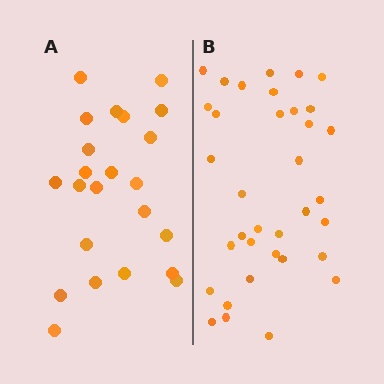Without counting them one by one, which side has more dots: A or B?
Region B (the right region) has more dots.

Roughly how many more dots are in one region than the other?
Region B has roughly 12 or so more dots than region A.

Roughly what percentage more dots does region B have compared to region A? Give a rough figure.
About 50% more.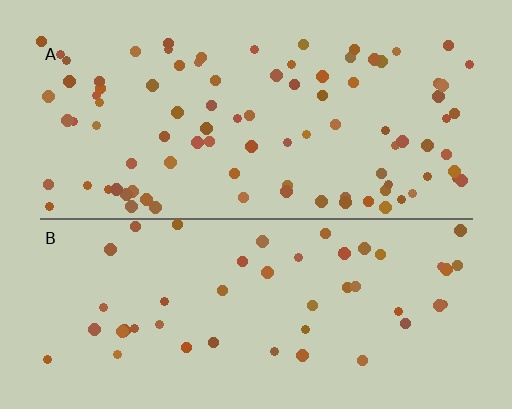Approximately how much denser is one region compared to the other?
Approximately 1.9× — region A over region B.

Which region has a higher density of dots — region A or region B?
A (the top).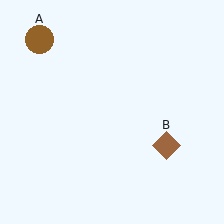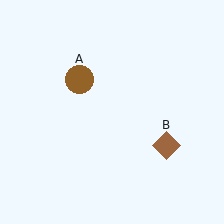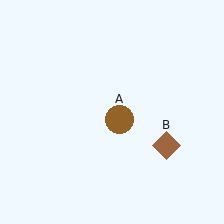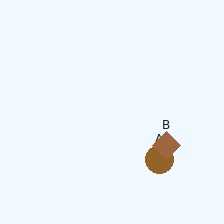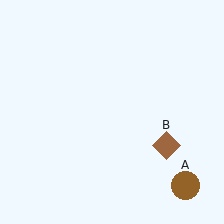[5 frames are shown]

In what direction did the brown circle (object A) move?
The brown circle (object A) moved down and to the right.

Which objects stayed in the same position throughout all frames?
Brown diamond (object B) remained stationary.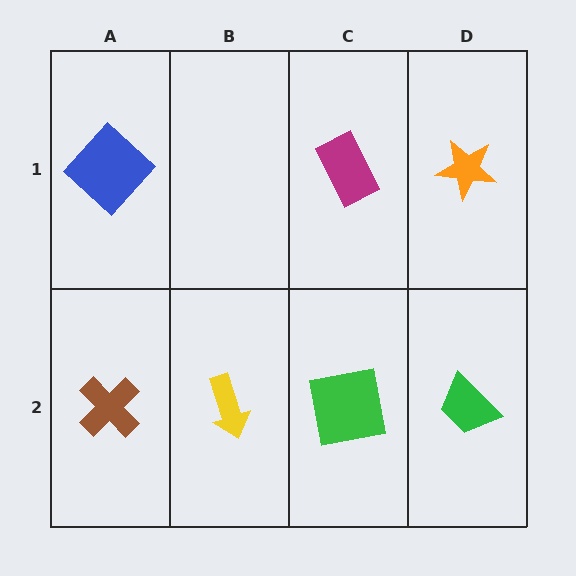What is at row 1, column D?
An orange star.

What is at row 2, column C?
A green square.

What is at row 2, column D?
A green trapezoid.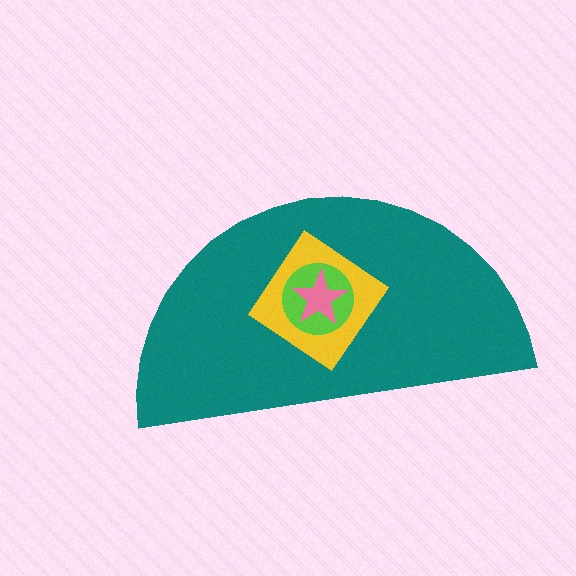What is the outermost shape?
The teal semicircle.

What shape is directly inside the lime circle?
The pink star.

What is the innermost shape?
The pink star.